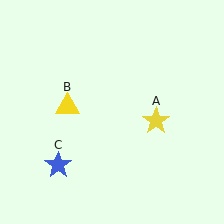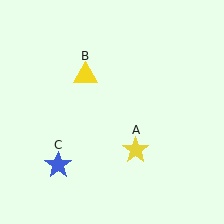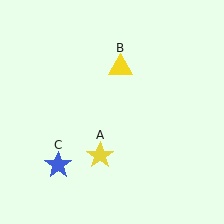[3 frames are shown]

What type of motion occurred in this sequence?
The yellow star (object A), yellow triangle (object B) rotated clockwise around the center of the scene.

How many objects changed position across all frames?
2 objects changed position: yellow star (object A), yellow triangle (object B).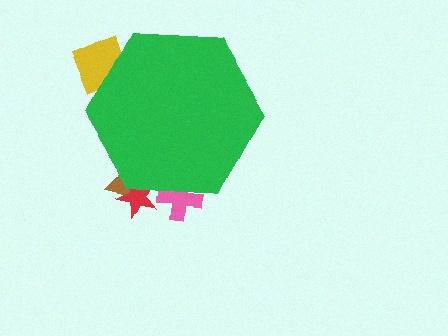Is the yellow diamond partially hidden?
Yes, the yellow diamond is partially hidden behind the green hexagon.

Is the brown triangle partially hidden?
Yes, the brown triangle is partially hidden behind the green hexagon.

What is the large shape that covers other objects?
A green hexagon.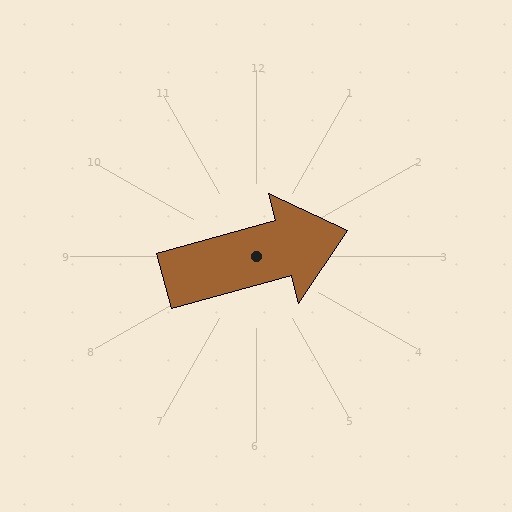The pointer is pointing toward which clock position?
Roughly 2 o'clock.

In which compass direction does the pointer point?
East.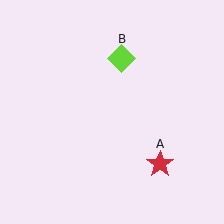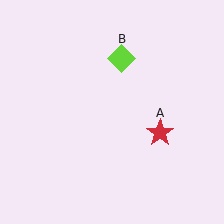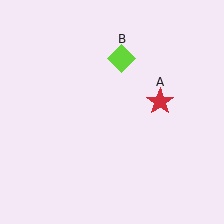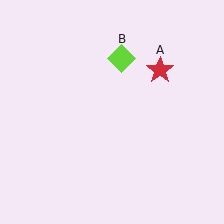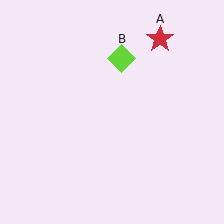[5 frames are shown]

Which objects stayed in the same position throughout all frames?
Lime diamond (object B) remained stationary.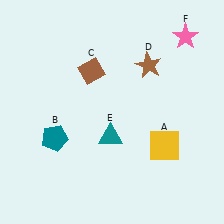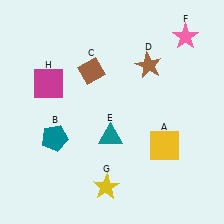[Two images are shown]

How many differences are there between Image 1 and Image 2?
There are 2 differences between the two images.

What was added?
A yellow star (G), a magenta square (H) were added in Image 2.